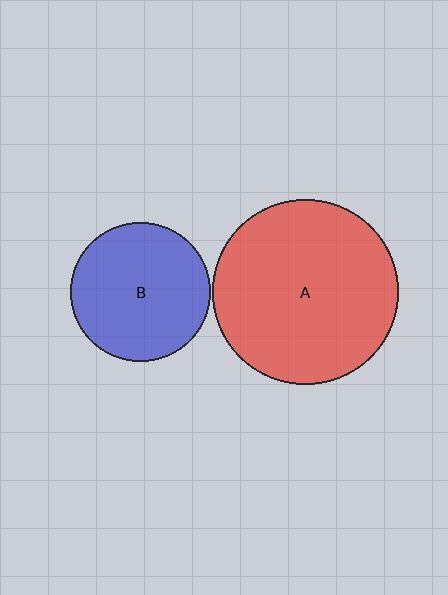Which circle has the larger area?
Circle A (red).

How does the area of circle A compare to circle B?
Approximately 1.8 times.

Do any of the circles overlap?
No, none of the circles overlap.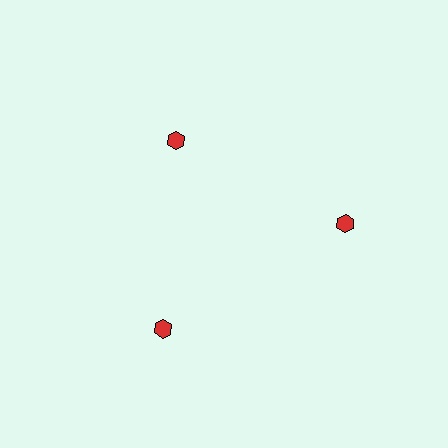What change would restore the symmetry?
The symmetry would be restored by moving it outward, back onto the ring so that all 3 hexagons sit at equal angles and equal distance from the center.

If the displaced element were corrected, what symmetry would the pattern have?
It would have 3-fold rotational symmetry — the pattern would map onto itself every 120 degrees.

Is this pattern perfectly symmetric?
No. The 3 red hexagons are arranged in a ring, but one element near the 11 o'clock position is pulled inward toward the center, breaking the 3-fold rotational symmetry.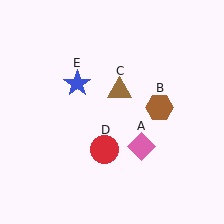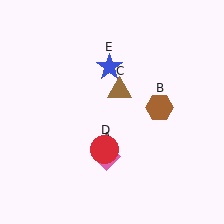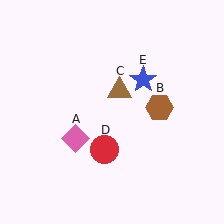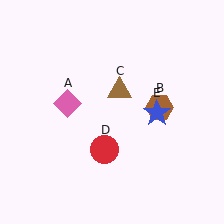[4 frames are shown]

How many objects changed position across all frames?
2 objects changed position: pink diamond (object A), blue star (object E).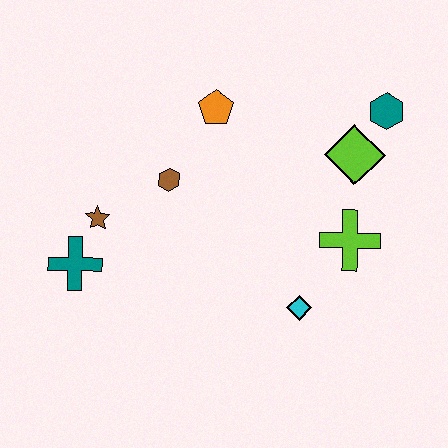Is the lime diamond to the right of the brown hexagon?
Yes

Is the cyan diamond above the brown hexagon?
No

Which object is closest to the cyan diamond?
The lime cross is closest to the cyan diamond.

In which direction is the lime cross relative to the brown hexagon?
The lime cross is to the right of the brown hexagon.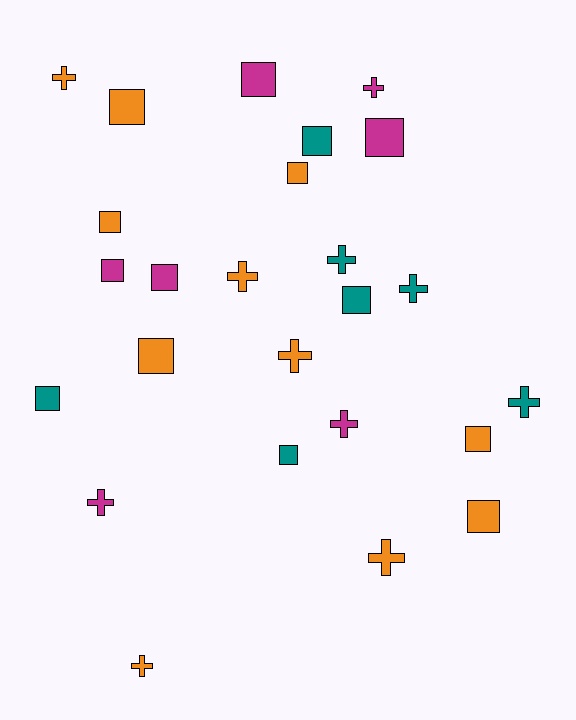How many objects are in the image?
There are 25 objects.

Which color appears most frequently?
Orange, with 11 objects.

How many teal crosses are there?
There are 3 teal crosses.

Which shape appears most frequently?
Square, with 14 objects.